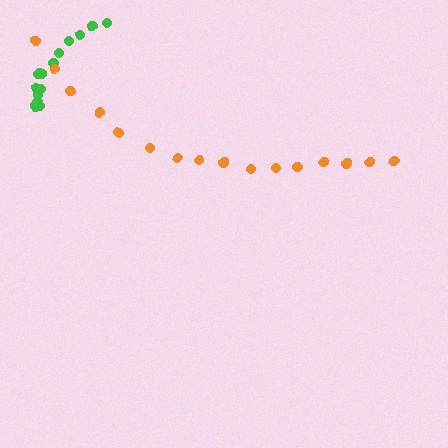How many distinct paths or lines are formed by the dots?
There are 2 distinct paths.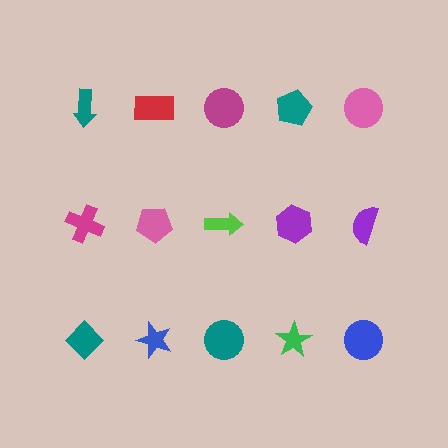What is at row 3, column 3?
A teal circle.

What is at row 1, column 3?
A magenta circle.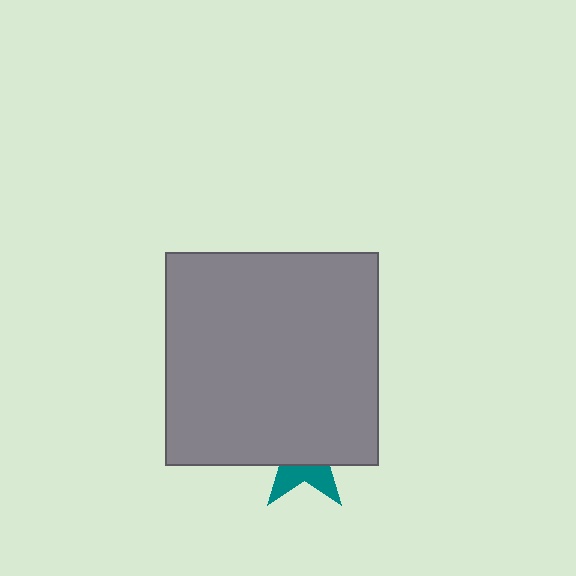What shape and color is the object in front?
The object in front is a gray square.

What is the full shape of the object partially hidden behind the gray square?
The partially hidden object is a teal star.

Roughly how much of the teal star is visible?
A small part of it is visible (roughly 34%).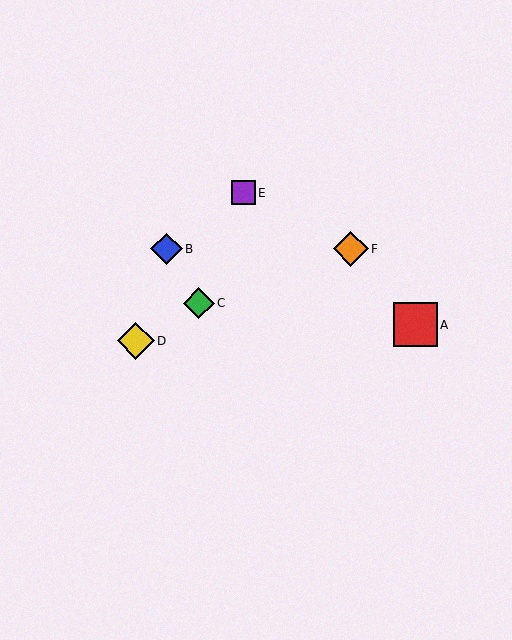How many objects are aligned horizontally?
2 objects (B, F) are aligned horizontally.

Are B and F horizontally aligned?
Yes, both are at y≈249.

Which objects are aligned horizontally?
Objects B, F are aligned horizontally.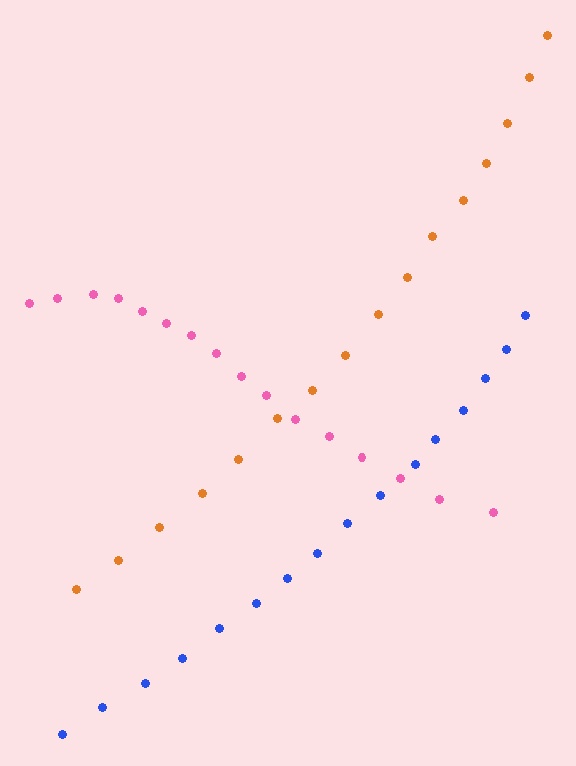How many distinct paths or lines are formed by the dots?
There are 3 distinct paths.